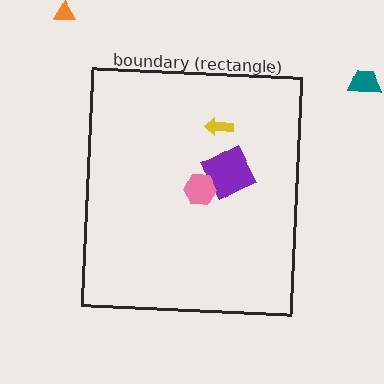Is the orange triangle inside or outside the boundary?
Outside.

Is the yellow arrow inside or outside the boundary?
Inside.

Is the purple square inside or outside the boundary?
Inside.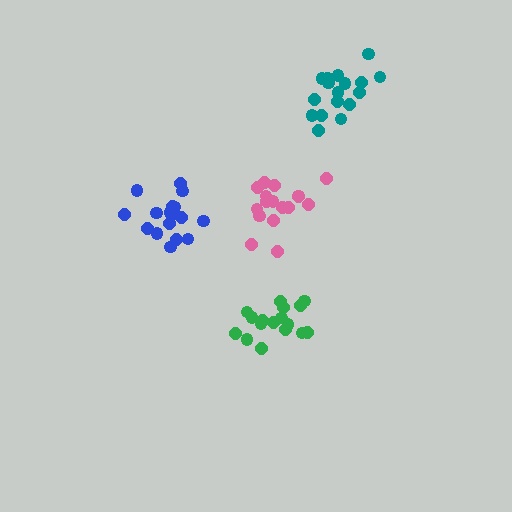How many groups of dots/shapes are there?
There are 4 groups.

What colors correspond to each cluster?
The clusters are colored: blue, teal, pink, green.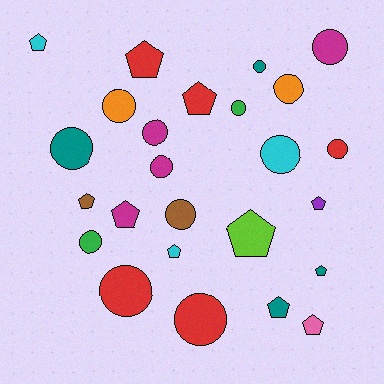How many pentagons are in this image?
There are 11 pentagons.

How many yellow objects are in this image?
There are no yellow objects.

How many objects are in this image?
There are 25 objects.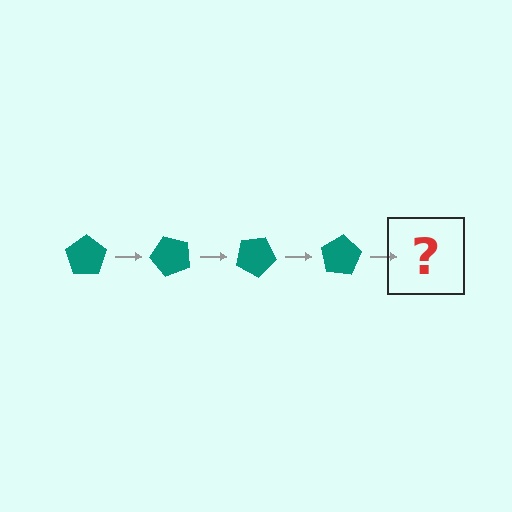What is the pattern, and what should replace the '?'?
The pattern is that the pentagon rotates 50 degrees each step. The '?' should be a teal pentagon rotated 200 degrees.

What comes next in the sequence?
The next element should be a teal pentagon rotated 200 degrees.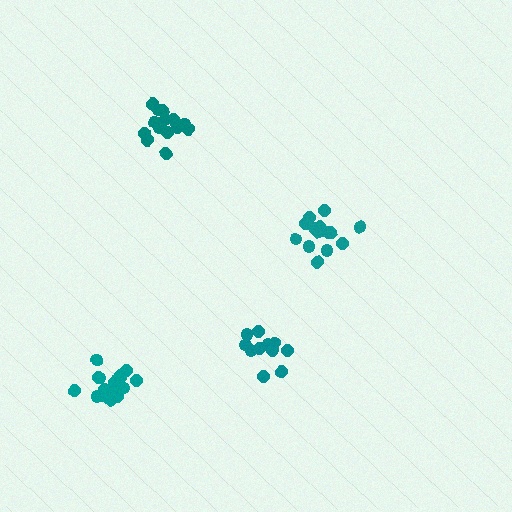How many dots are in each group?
Group 1: 15 dots, Group 2: 18 dots, Group 3: 15 dots, Group 4: 12 dots (60 total).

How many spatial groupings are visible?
There are 4 spatial groupings.